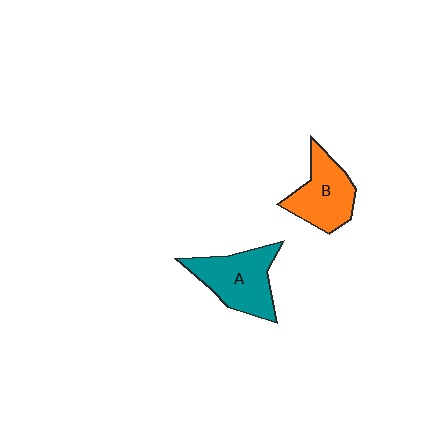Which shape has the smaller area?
Shape B (orange).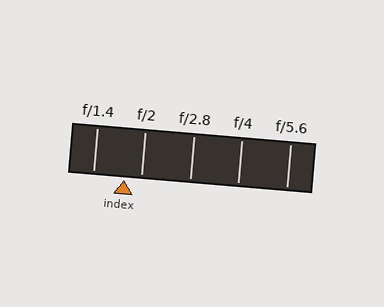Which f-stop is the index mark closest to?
The index mark is closest to f/2.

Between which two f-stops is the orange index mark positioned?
The index mark is between f/1.4 and f/2.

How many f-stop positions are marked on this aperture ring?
There are 5 f-stop positions marked.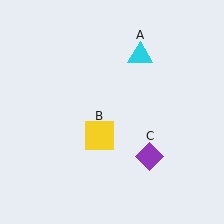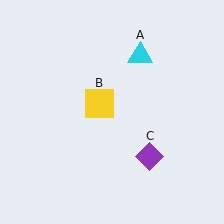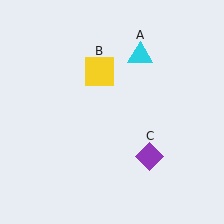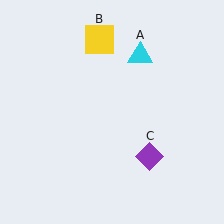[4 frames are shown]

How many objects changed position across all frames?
1 object changed position: yellow square (object B).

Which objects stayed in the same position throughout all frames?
Cyan triangle (object A) and purple diamond (object C) remained stationary.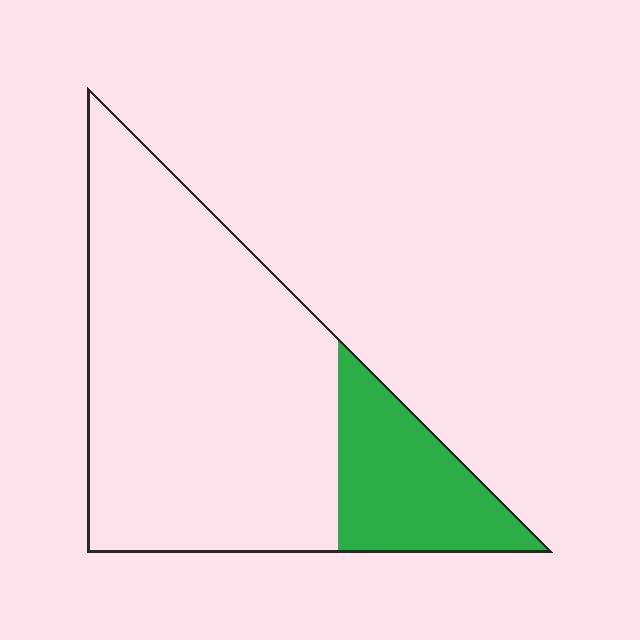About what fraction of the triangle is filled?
About one fifth (1/5).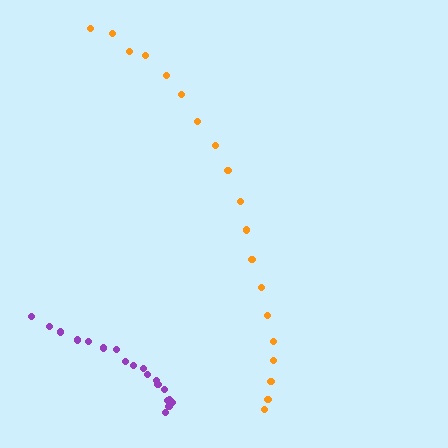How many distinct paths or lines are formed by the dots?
There are 2 distinct paths.